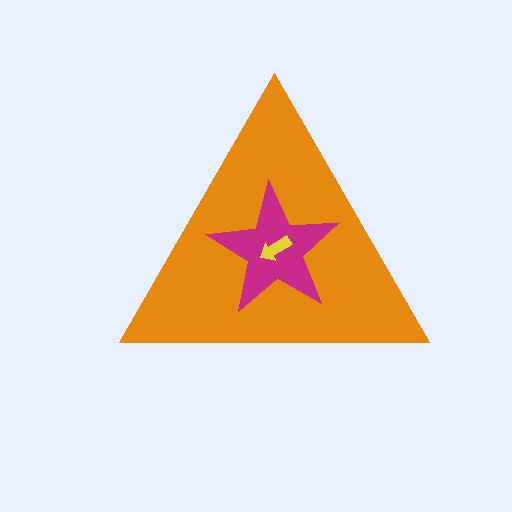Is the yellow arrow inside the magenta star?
Yes.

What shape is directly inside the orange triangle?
The magenta star.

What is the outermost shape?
The orange triangle.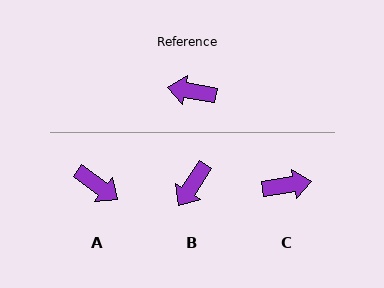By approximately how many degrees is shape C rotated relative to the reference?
Approximately 161 degrees clockwise.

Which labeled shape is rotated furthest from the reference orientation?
C, about 161 degrees away.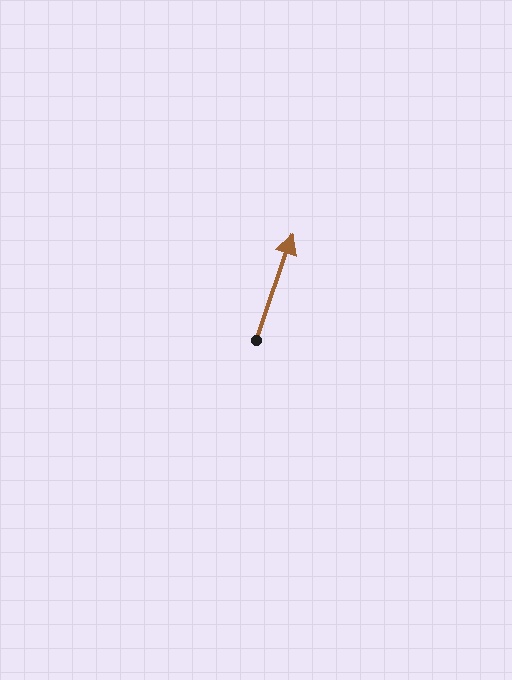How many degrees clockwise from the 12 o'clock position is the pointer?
Approximately 19 degrees.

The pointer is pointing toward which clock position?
Roughly 1 o'clock.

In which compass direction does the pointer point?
North.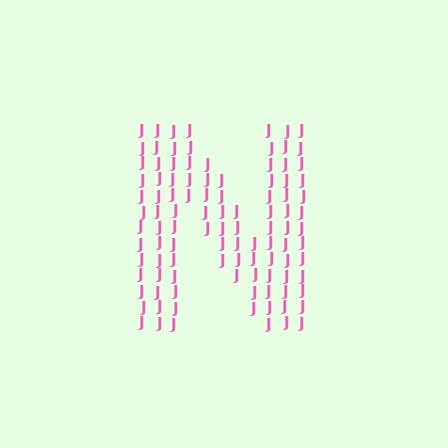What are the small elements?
The small elements are letter J's.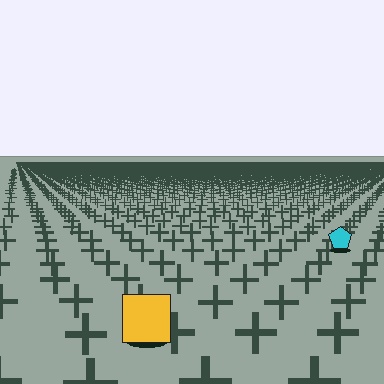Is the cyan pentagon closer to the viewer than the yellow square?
No. The yellow square is closer — you can tell from the texture gradient: the ground texture is coarser near it.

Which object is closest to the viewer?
The yellow square is closest. The texture marks near it are larger and more spread out.